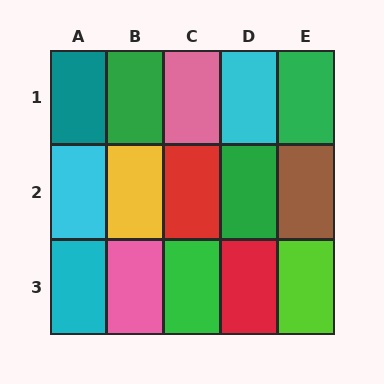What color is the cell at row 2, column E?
Brown.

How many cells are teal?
1 cell is teal.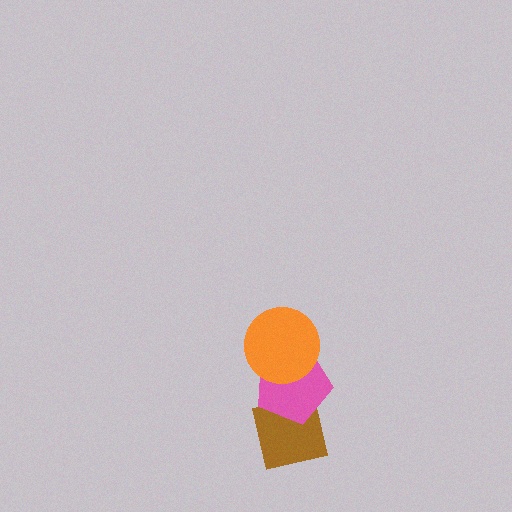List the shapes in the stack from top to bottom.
From top to bottom: the orange circle, the pink pentagon, the brown square.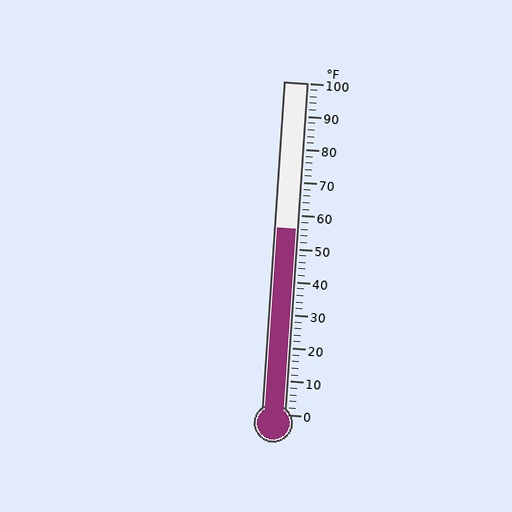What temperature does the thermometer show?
The thermometer shows approximately 56°F.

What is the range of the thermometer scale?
The thermometer scale ranges from 0°F to 100°F.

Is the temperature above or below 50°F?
The temperature is above 50°F.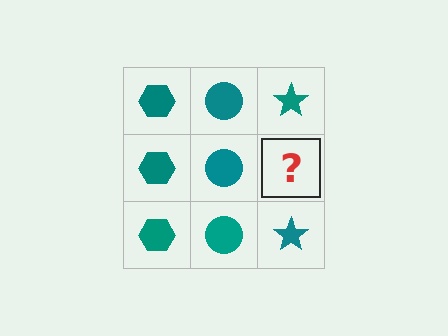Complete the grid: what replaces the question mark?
The question mark should be replaced with a teal star.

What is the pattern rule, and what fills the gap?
The rule is that each column has a consistent shape. The gap should be filled with a teal star.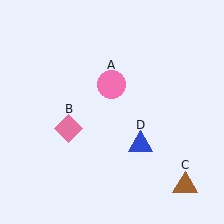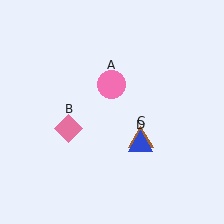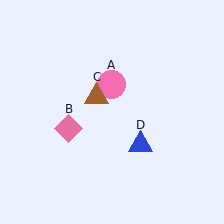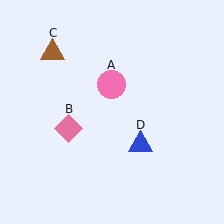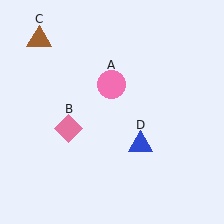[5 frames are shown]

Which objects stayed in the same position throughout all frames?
Pink circle (object A) and pink diamond (object B) and blue triangle (object D) remained stationary.